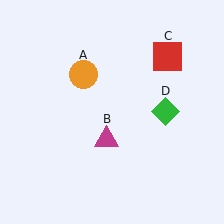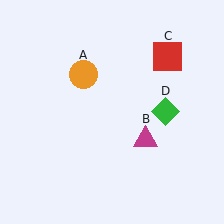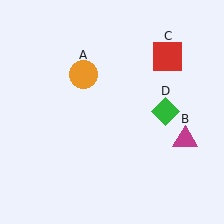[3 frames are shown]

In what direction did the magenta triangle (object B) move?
The magenta triangle (object B) moved right.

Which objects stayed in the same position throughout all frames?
Orange circle (object A) and red square (object C) and green diamond (object D) remained stationary.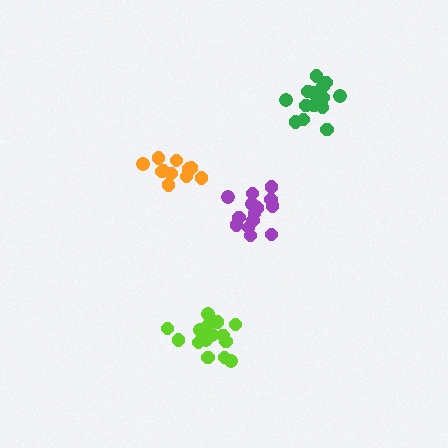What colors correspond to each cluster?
The clusters are colored: green, purple, orange, lime.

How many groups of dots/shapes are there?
There are 4 groups.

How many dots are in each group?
Group 1: 16 dots, Group 2: 14 dots, Group 3: 11 dots, Group 4: 16 dots (57 total).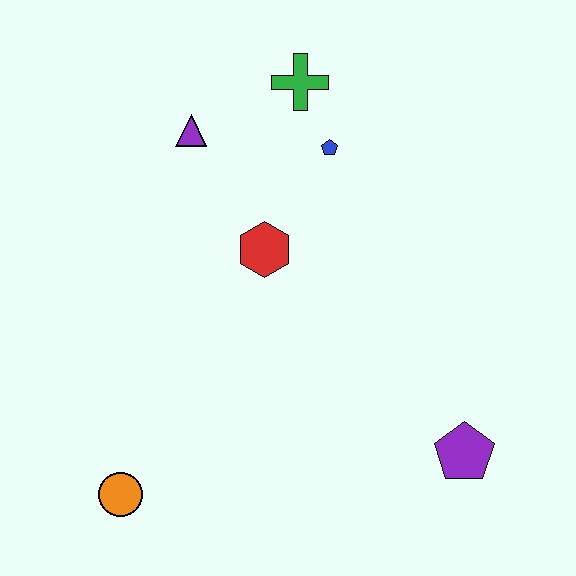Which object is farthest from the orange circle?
The green cross is farthest from the orange circle.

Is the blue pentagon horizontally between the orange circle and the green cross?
No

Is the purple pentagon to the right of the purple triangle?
Yes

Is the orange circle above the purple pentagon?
No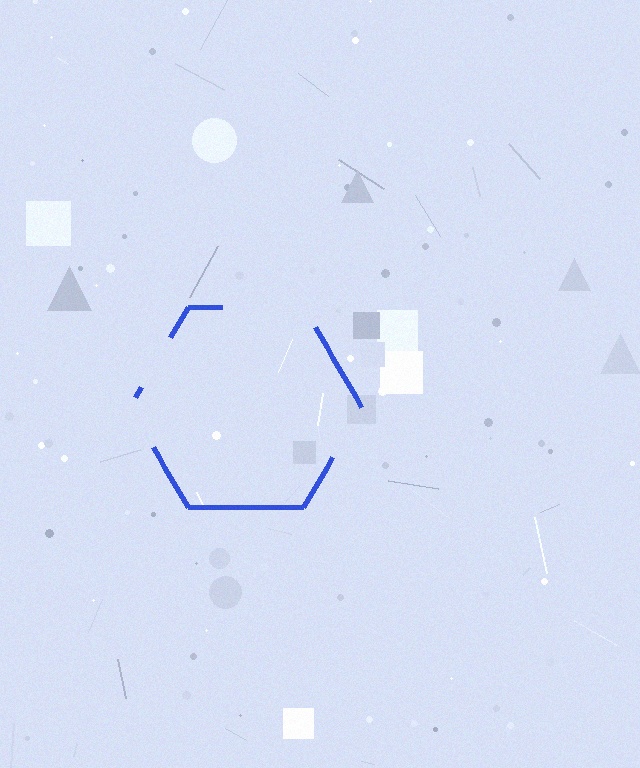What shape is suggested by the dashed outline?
The dashed outline suggests a hexagon.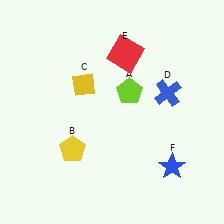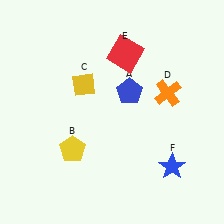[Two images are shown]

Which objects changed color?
A changed from lime to blue. D changed from blue to orange.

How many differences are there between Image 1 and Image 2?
There are 2 differences between the two images.